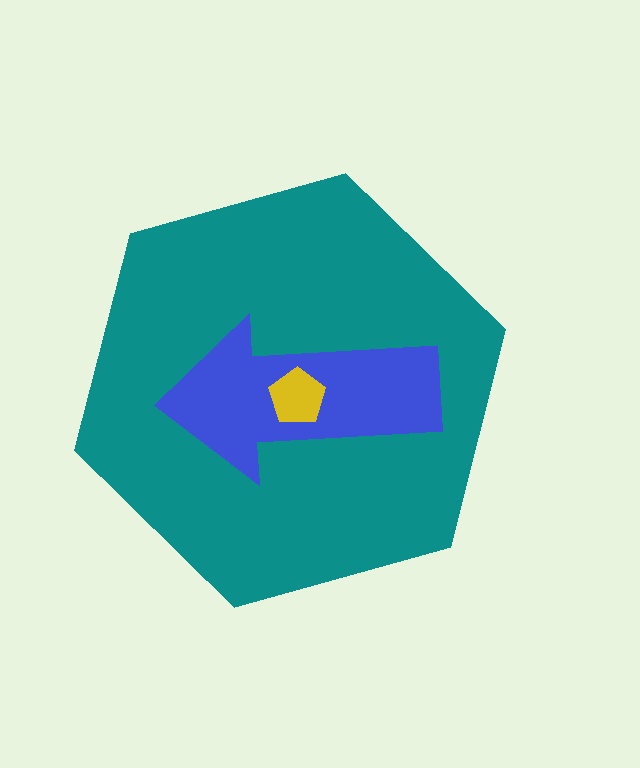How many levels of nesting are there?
3.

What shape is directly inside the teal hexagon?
The blue arrow.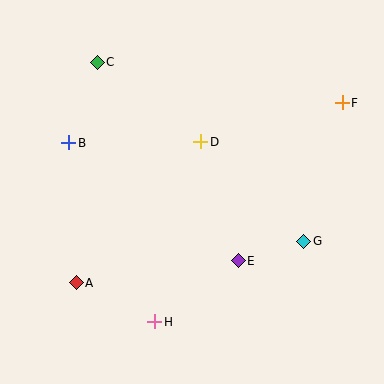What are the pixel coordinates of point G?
Point G is at (304, 241).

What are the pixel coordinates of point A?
Point A is at (76, 283).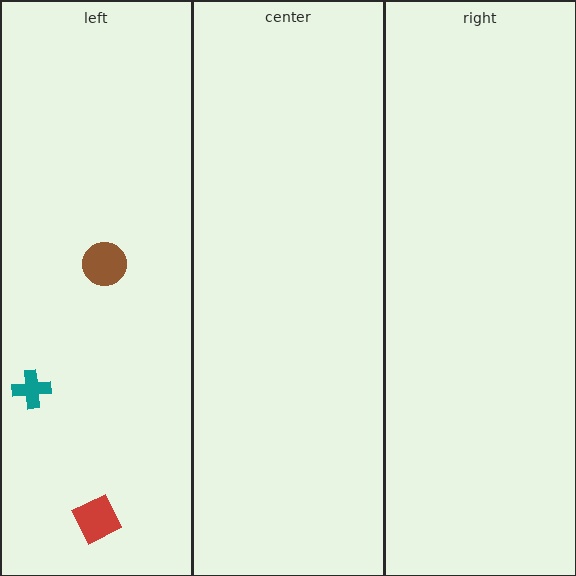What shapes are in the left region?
The brown circle, the red diamond, the teal cross.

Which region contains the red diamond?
The left region.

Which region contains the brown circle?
The left region.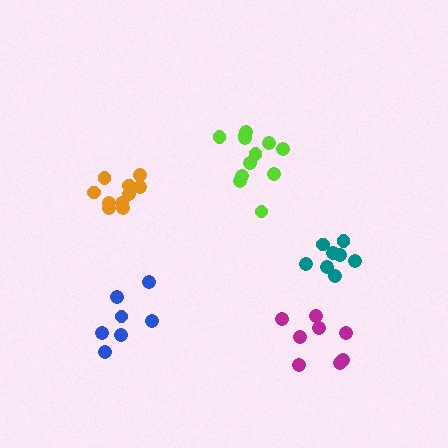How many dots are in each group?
Group 1: 10 dots, Group 2: 7 dots, Group 3: 12 dots, Group 4: 8 dots, Group 5: 8 dots (45 total).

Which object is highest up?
The lime cluster is topmost.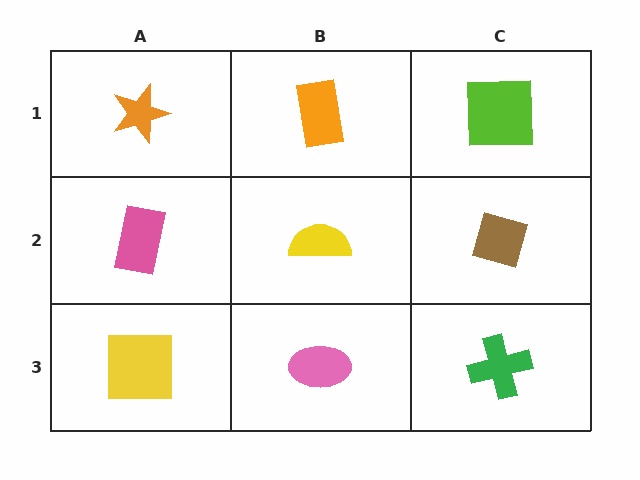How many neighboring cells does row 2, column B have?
4.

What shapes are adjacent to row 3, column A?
A pink rectangle (row 2, column A), a pink ellipse (row 3, column B).